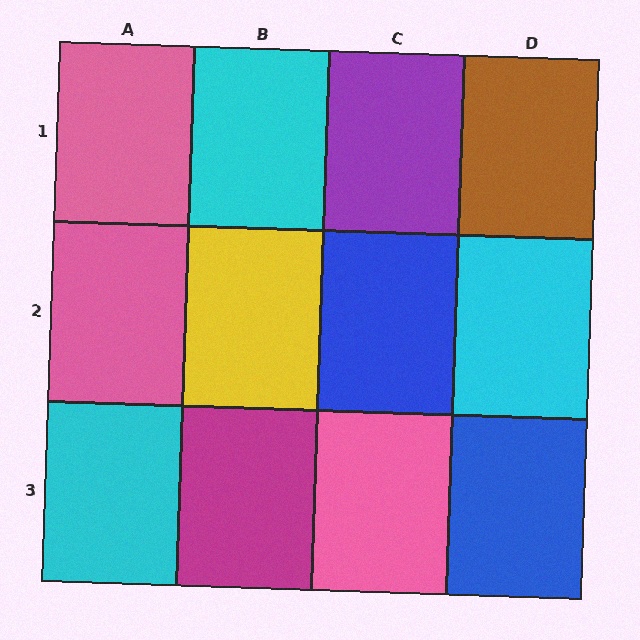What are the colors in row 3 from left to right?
Cyan, magenta, pink, blue.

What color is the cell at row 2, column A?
Pink.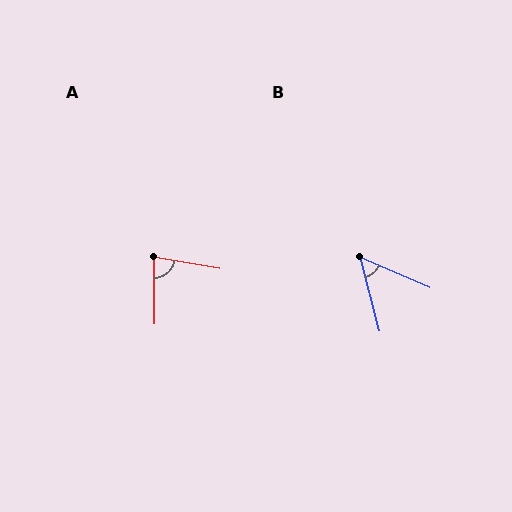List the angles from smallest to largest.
B (52°), A (80°).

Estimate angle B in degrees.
Approximately 52 degrees.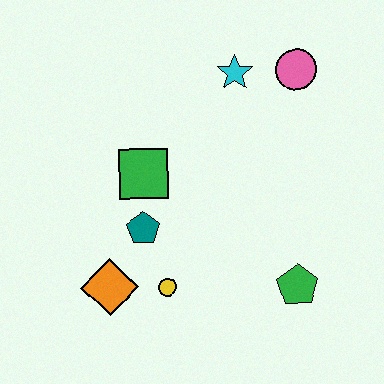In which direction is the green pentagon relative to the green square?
The green pentagon is to the right of the green square.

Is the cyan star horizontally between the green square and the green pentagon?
Yes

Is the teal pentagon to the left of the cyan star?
Yes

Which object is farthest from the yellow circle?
The pink circle is farthest from the yellow circle.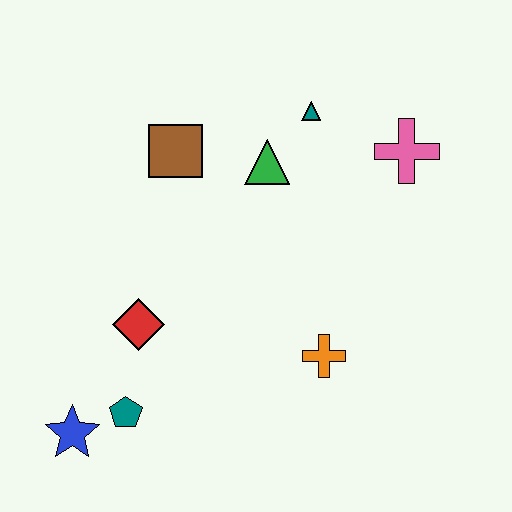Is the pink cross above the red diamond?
Yes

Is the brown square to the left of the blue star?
No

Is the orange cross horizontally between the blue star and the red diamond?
No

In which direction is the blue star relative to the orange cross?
The blue star is to the left of the orange cross.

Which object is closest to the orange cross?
The red diamond is closest to the orange cross.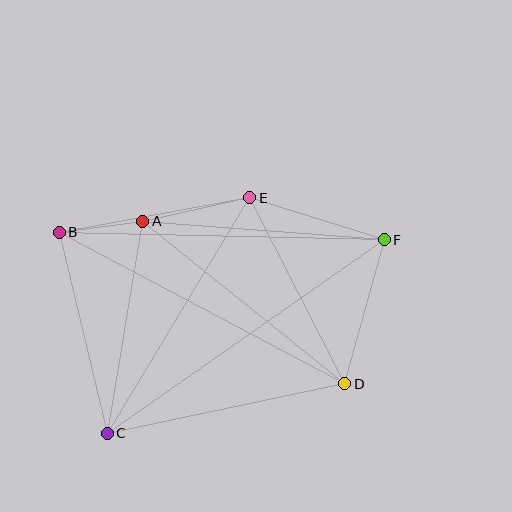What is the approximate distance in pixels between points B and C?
The distance between B and C is approximately 207 pixels.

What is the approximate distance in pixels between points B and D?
The distance between B and D is approximately 323 pixels.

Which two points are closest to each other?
Points A and B are closest to each other.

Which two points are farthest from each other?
Points C and F are farthest from each other.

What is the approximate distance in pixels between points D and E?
The distance between D and E is approximately 208 pixels.